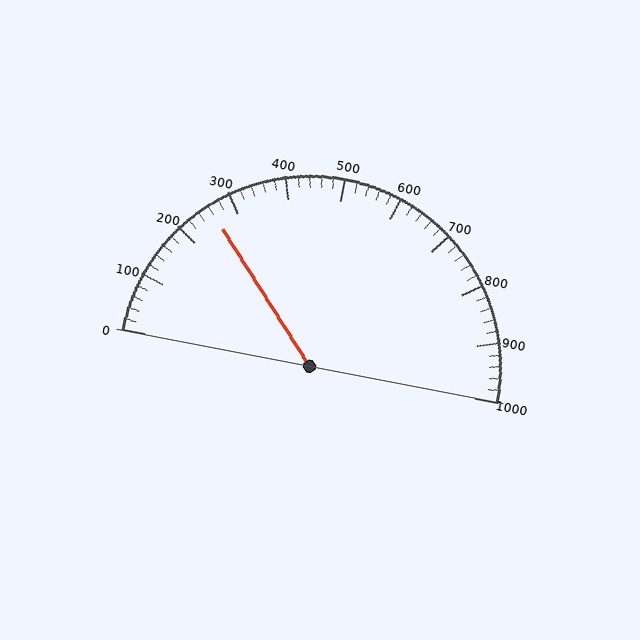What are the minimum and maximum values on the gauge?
The gauge ranges from 0 to 1000.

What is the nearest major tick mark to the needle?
The nearest major tick mark is 300.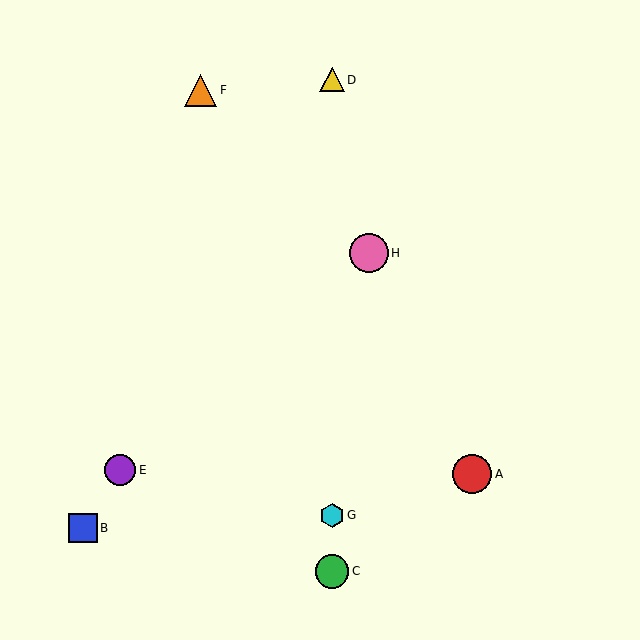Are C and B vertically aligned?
No, C is at x≈332 and B is at x≈83.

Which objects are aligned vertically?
Objects C, D, G are aligned vertically.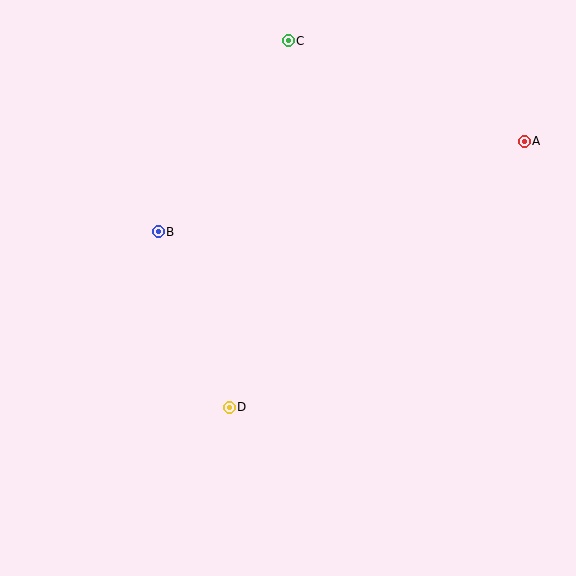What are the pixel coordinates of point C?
Point C is at (288, 41).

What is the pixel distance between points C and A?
The distance between C and A is 257 pixels.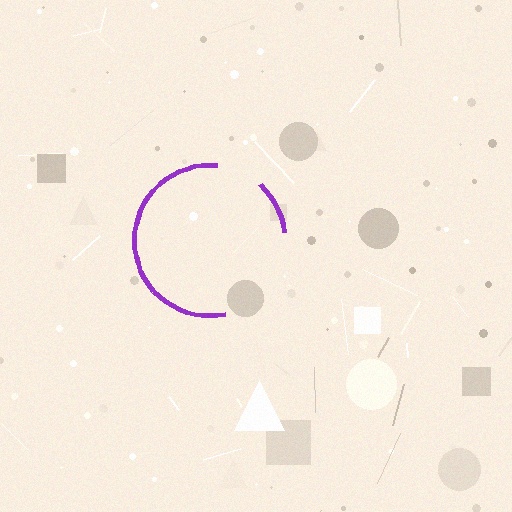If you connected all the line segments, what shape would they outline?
They would outline a circle.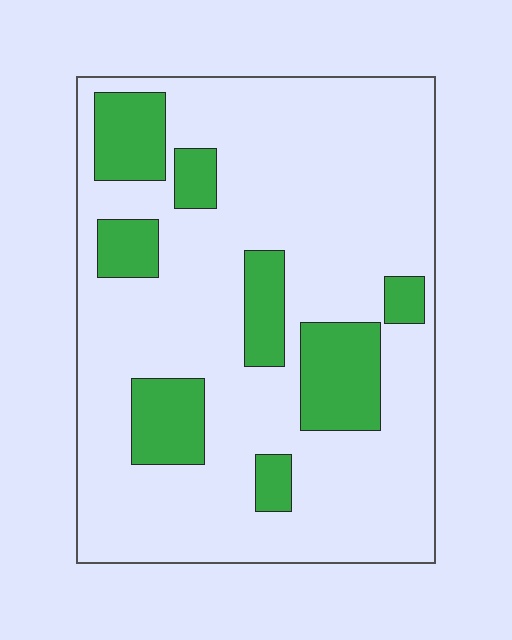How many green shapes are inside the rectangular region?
8.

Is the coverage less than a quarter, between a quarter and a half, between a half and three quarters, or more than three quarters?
Less than a quarter.